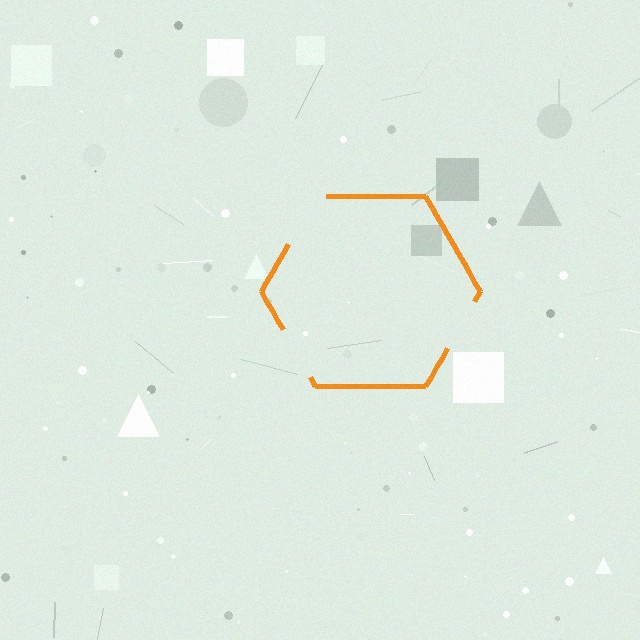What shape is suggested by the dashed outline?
The dashed outline suggests a hexagon.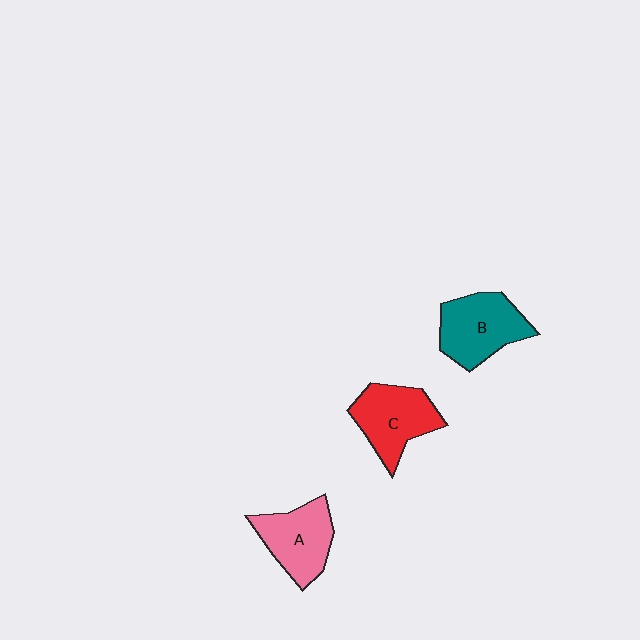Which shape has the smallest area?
Shape A (pink).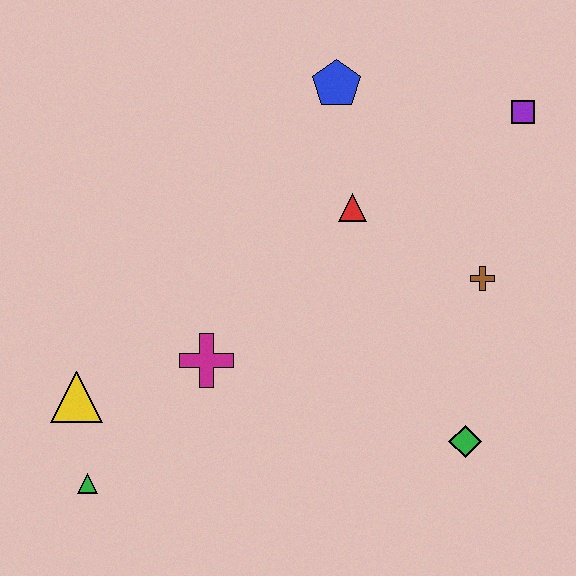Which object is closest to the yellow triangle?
The green triangle is closest to the yellow triangle.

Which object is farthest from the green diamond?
The yellow triangle is farthest from the green diamond.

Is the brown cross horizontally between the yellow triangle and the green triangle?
No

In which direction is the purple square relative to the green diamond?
The purple square is above the green diamond.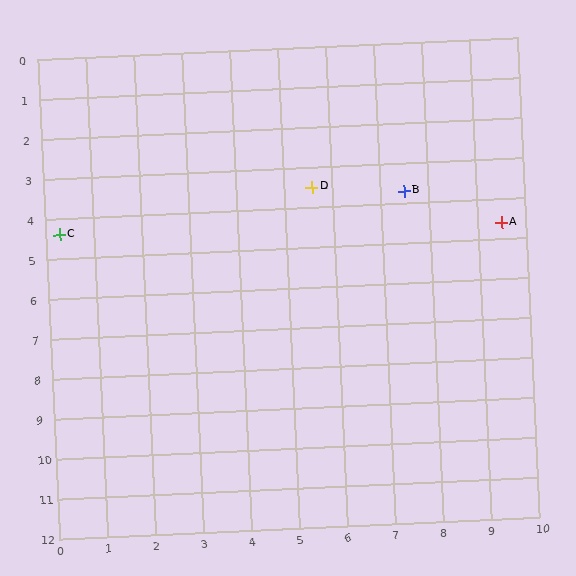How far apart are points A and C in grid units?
Points A and C are about 9.2 grid units apart.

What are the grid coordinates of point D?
Point D is at approximately (5.6, 3.5).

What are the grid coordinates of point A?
Point A is at approximately (9.5, 4.6).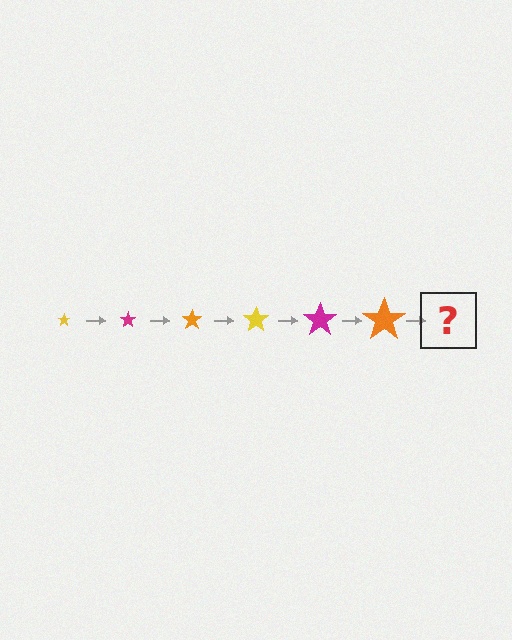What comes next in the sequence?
The next element should be a yellow star, larger than the previous one.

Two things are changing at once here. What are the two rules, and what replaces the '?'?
The two rules are that the star grows larger each step and the color cycles through yellow, magenta, and orange. The '?' should be a yellow star, larger than the previous one.